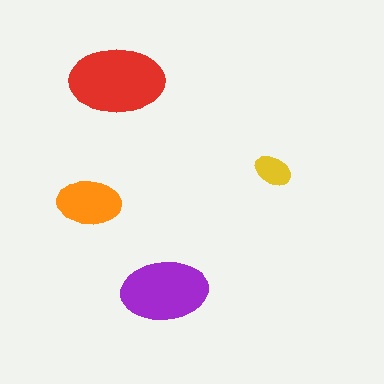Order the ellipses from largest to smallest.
the red one, the purple one, the orange one, the yellow one.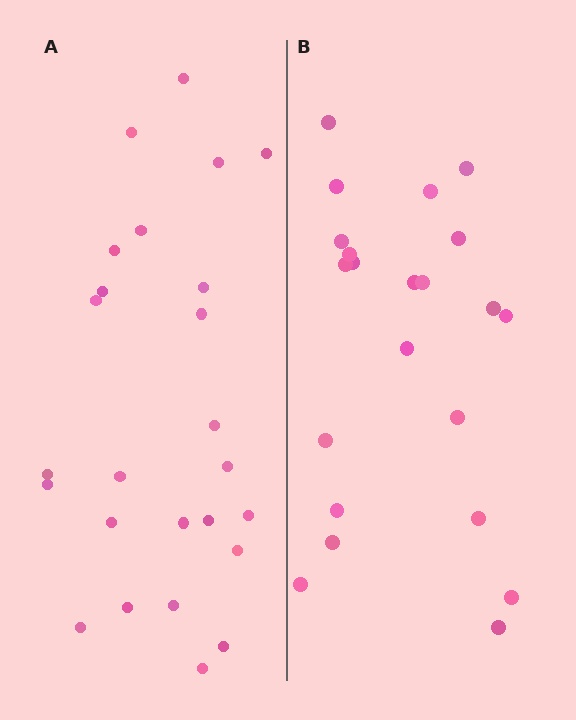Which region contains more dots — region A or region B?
Region A (the left region) has more dots.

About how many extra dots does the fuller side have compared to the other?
Region A has just a few more — roughly 2 or 3 more dots than region B.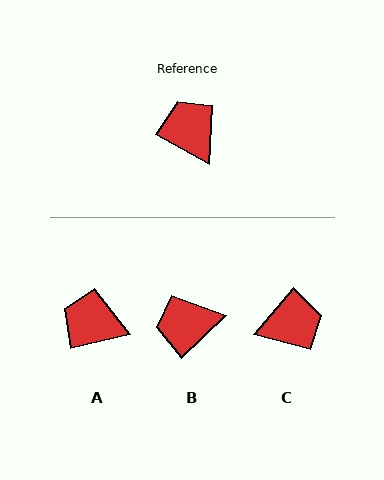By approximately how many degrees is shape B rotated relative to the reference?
Approximately 72 degrees counter-clockwise.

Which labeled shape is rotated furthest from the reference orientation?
C, about 102 degrees away.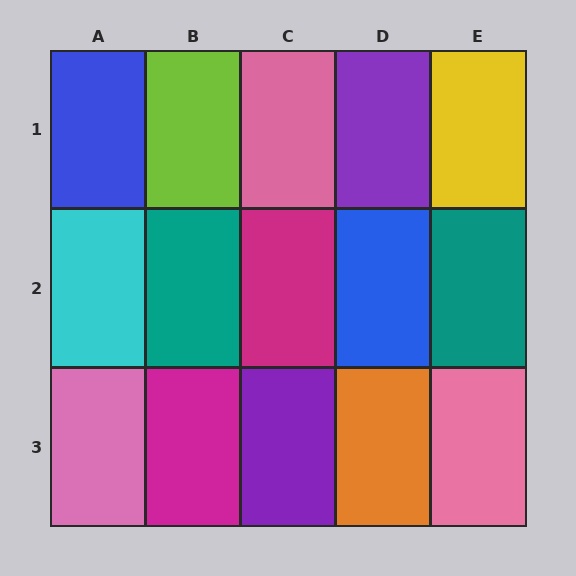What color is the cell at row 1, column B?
Lime.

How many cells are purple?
2 cells are purple.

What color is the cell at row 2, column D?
Blue.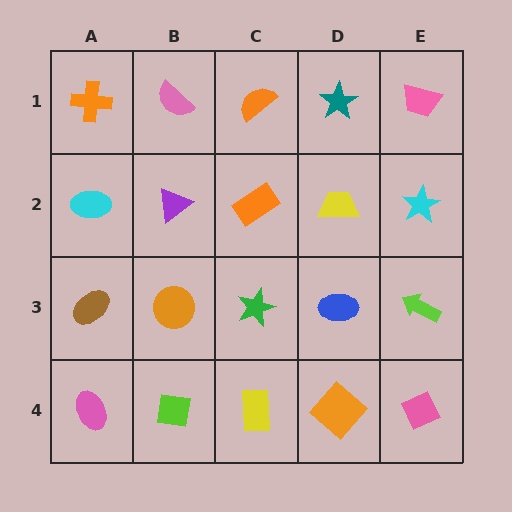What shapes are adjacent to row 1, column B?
A purple triangle (row 2, column B), an orange cross (row 1, column A), an orange semicircle (row 1, column C).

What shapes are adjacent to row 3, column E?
A cyan star (row 2, column E), a pink diamond (row 4, column E), a blue ellipse (row 3, column D).